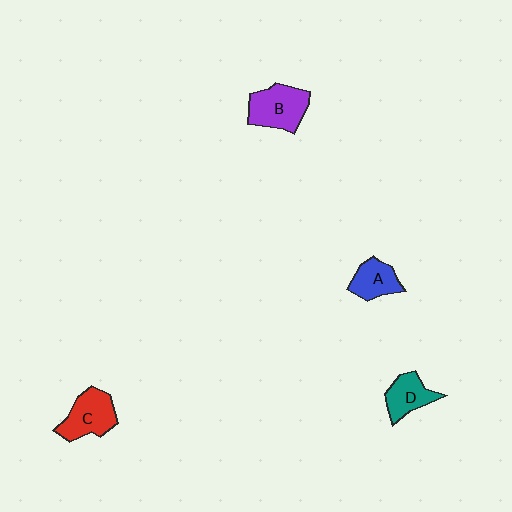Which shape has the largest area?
Shape B (purple).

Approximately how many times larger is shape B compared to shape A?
Approximately 1.5 times.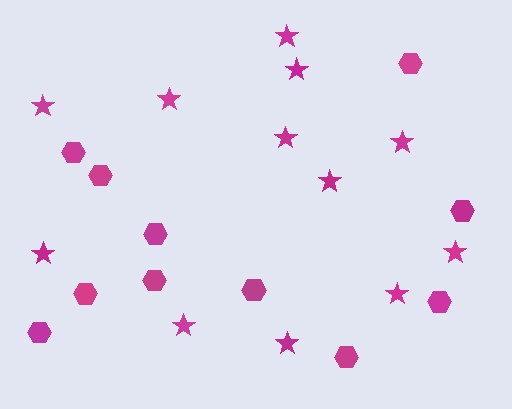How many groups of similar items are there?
There are 2 groups: one group of stars (12) and one group of hexagons (11).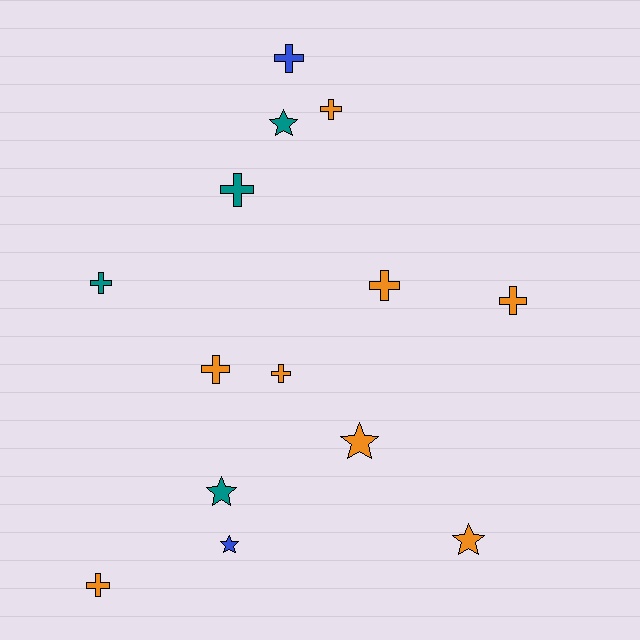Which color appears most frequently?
Orange, with 8 objects.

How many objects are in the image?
There are 14 objects.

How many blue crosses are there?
There is 1 blue cross.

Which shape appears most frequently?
Cross, with 9 objects.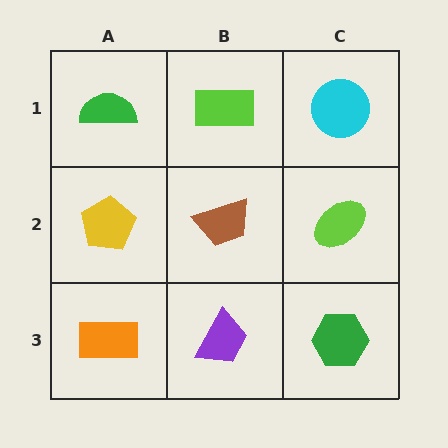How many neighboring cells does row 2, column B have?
4.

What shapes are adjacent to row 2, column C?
A cyan circle (row 1, column C), a green hexagon (row 3, column C), a brown trapezoid (row 2, column B).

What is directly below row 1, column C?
A lime ellipse.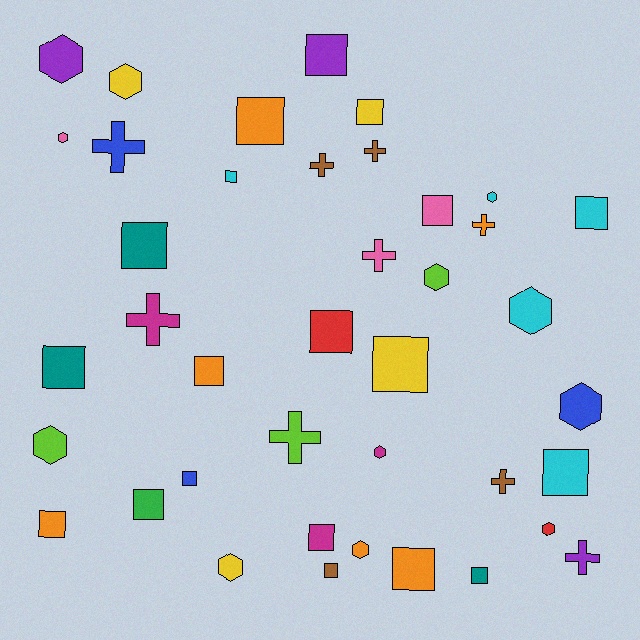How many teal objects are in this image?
There are 3 teal objects.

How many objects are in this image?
There are 40 objects.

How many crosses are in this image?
There are 9 crosses.